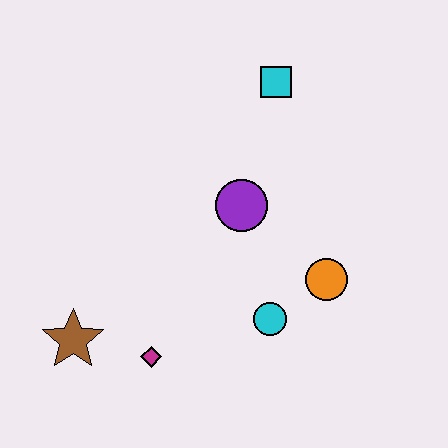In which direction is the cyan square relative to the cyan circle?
The cyan square is above the cyan circle.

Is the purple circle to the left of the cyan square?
Yes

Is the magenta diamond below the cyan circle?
Yes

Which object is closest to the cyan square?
The purple circle is closest to the cyan square.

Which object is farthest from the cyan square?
The brown star is farthest from the cyan square.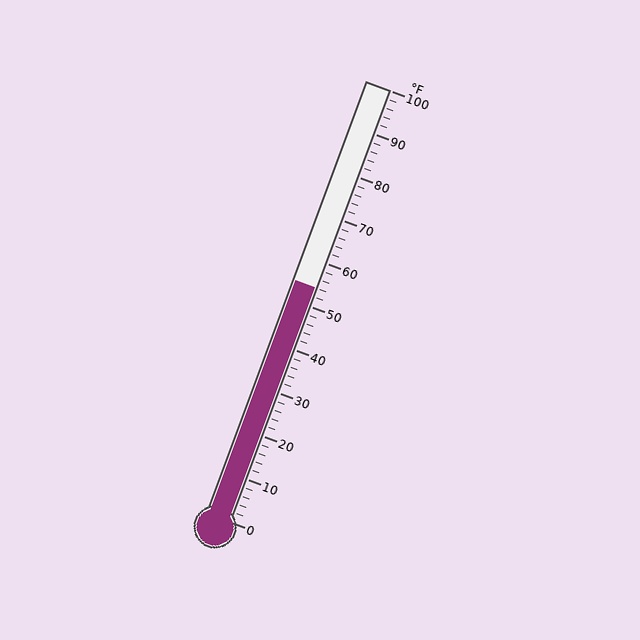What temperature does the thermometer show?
The thermometer shows approximately 54°F.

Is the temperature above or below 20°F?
The temperature is above 20°F.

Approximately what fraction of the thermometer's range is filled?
The thermometer is filled to approximately 55% of its range.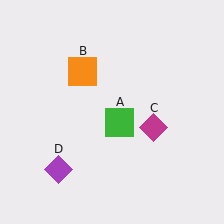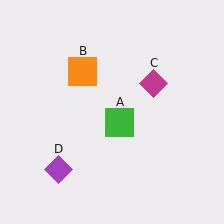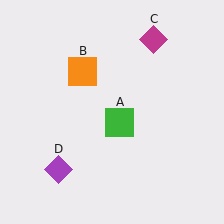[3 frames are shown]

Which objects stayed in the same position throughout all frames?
Green square (object A) and orange square (object B) and purple diamond (object D) remained stationary.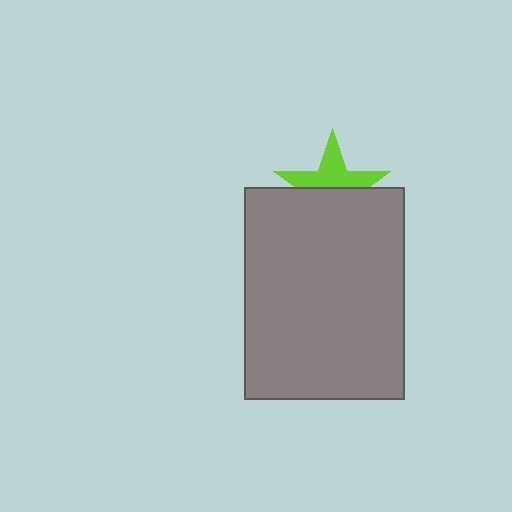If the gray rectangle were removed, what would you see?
You would see the complete lime star.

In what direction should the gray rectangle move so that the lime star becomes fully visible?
The gray rectangle should move down. That is the shortest direction to clear the overlap and leave the lime star fully visible.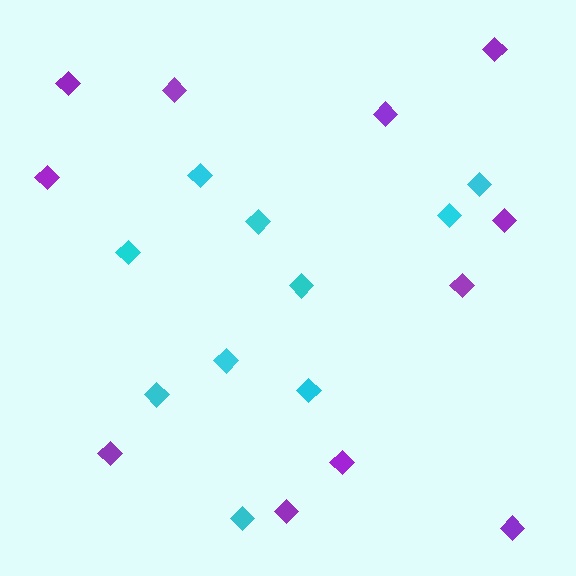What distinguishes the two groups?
There are 2 groups: one group of cyan diamonds (10) and one group of purple diamonds (11).